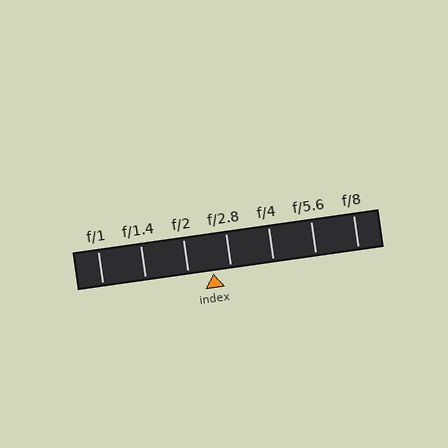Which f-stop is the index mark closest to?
The index mark is closest to f/2.8.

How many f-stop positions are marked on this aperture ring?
There are 7 f-stop positions marked.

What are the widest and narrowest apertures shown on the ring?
The widest aperture shown is f/1 and the narrowest is f/8.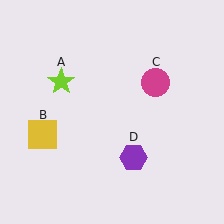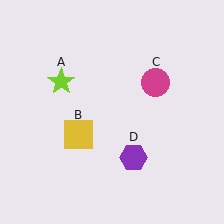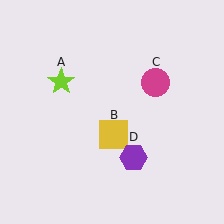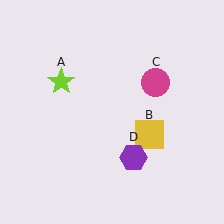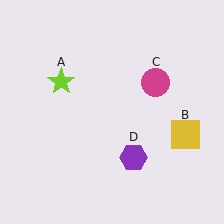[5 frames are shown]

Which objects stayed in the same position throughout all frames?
Lime star (object A) and magenta circle (object C) and purple hexagon (object D) remained stationary.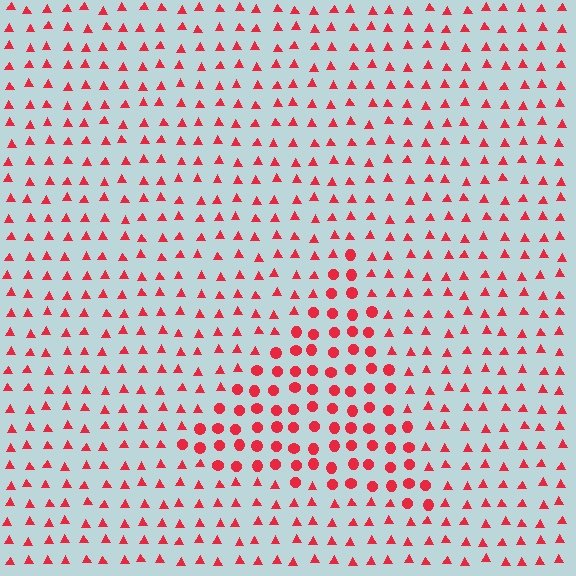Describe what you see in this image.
The image is filled with small red elements arranged in a uniform grid. A triangle-shaped region contains circles, while the surrounding area contains triangles. The boundary is defined purely by the change in element shape.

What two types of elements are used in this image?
The image uses circles inside the triangle region and triangles outside it.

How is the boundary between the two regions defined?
The boundary is defined by a change in element shape: circles inside vs. triangles outside. All elements share the same color and spacing.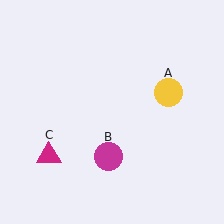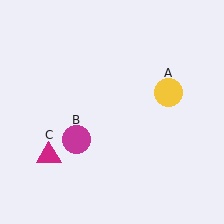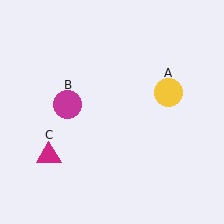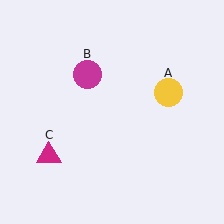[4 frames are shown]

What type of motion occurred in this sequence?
The magenta circle (object B) rotated clockwise around the center of the scene.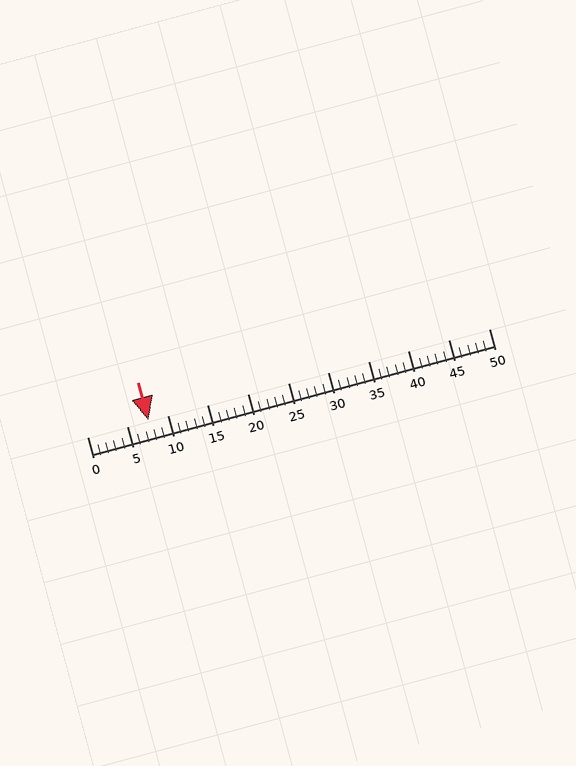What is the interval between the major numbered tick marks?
The major tick marks are spaced 5 units apart.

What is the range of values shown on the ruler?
The ruler shows values from 0 to 50.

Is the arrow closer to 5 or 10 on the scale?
The arrow is closer to 10.